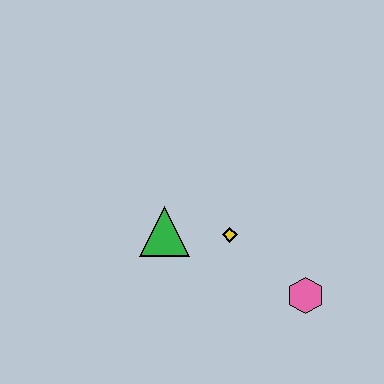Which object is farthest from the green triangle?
The pink hexagon is farthest from the green triangle.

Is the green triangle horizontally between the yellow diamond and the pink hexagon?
No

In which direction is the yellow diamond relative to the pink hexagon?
The yellow diamond is to the left of the pink hexagon.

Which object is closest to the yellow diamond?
The green triangle is closest to the yellow diamond.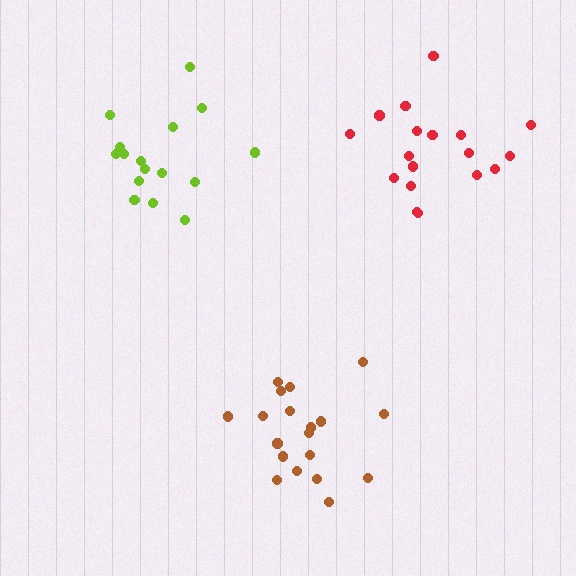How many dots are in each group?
Group 1: 18 dots, Group 2: 19 dots, Group 3: 17 dots (54 total).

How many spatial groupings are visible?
There are 3 spatial groupings.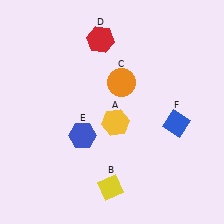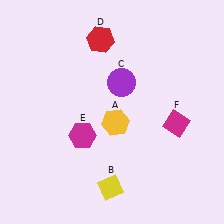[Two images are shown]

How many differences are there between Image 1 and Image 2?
There are 3 differences between the two images.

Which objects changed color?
C changed from orange to purple. E changed from blue to magenta. F changed from blue to magenta.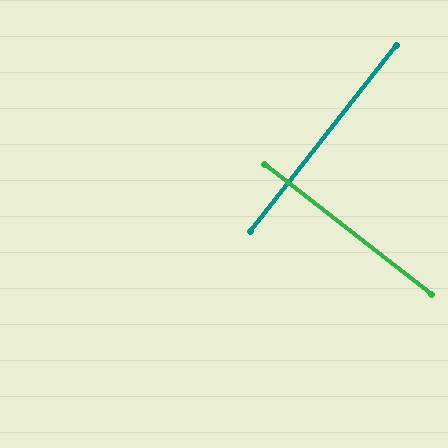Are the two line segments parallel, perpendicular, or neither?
Perpendicular — they meet at approximately 90°.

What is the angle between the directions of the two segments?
Approximately 90 degrees.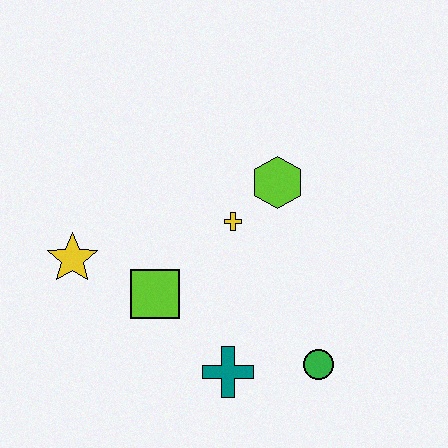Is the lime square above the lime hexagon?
No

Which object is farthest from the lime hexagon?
The yellow star is farthest from the lime hexagon.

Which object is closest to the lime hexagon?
The yellow cross is closest to the lime hexagon.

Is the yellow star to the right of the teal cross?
No